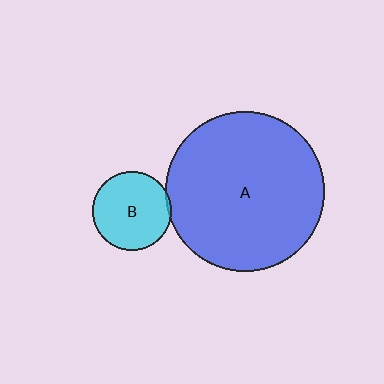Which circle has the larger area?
Circle A (blue).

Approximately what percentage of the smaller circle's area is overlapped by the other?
Approximately 5%.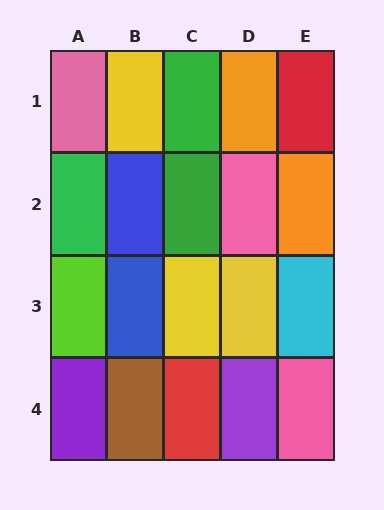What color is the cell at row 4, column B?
Brown.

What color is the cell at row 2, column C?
Green.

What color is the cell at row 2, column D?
Pink.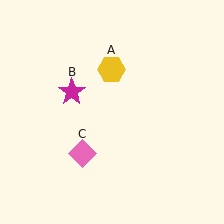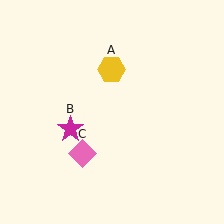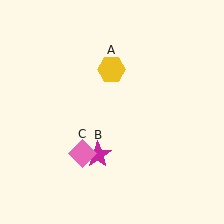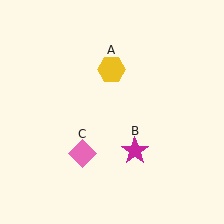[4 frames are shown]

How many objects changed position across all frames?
1 object changed position: magenta star (object B).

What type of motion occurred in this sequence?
The magenta star (object B) rotated counterclockwise around the center of the scene.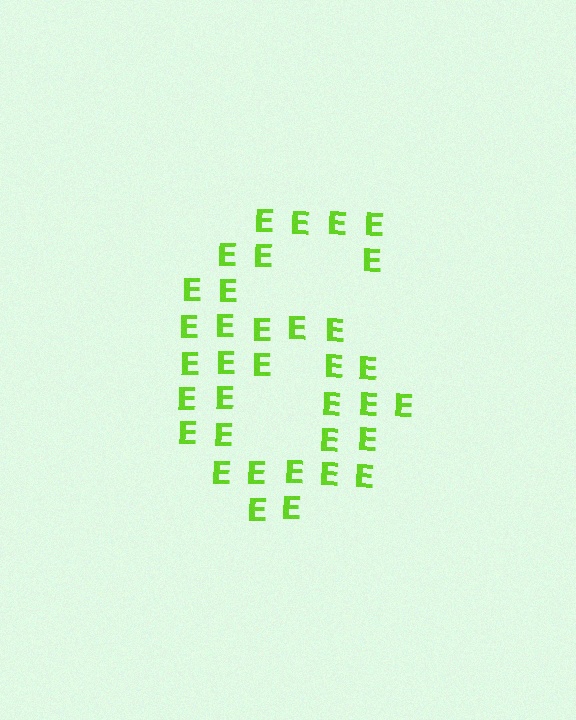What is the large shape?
The large shape is the digit 6.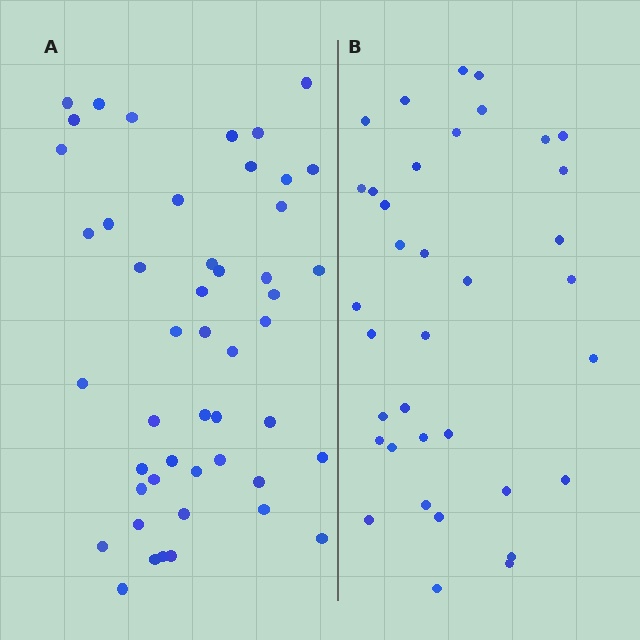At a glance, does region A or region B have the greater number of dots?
Region A (the left region) has more dots.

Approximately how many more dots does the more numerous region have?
Region A has roughly 12 or so more dots than region B.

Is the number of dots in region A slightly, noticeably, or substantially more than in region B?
Region A has noticeably more, but not dramatically so. The ratio is roughly 1.3 to 1.